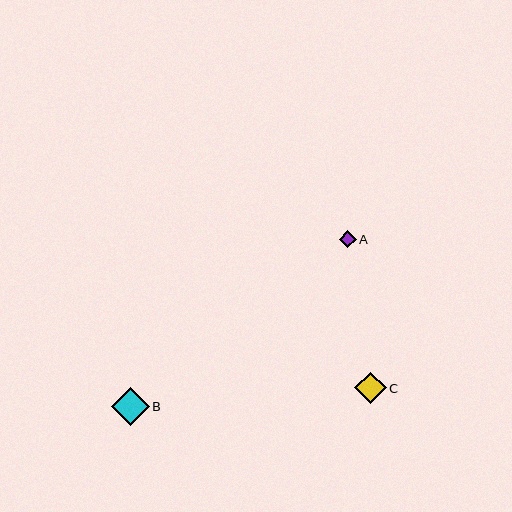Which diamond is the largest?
Diamond B is the largest with a size of approximately 37 pixels.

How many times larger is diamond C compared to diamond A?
Diamond C is approximately 1.8 times the size of diamond A.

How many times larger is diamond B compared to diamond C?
Diamond B is approximately 1.2 times the size of diamond C.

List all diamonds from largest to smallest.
From largest to smallest: B, C, A.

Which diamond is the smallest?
Diamond A is the smallest with a size of approximately 17 pixels.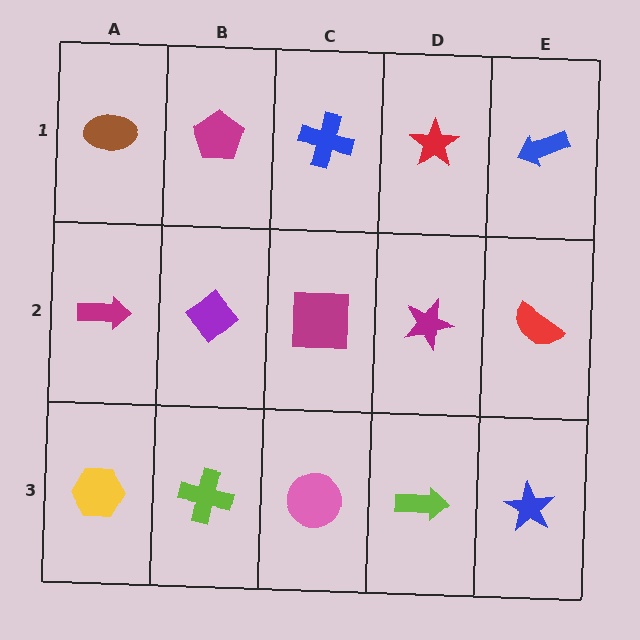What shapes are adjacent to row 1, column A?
A magenta arrow (row 2, column A), a magenta pentagon (row 1, column B).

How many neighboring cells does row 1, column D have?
3.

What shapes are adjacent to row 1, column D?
A magenta star (row 2, column D), a blue cross (row 1, column C), a blue arrow (row 1, column E).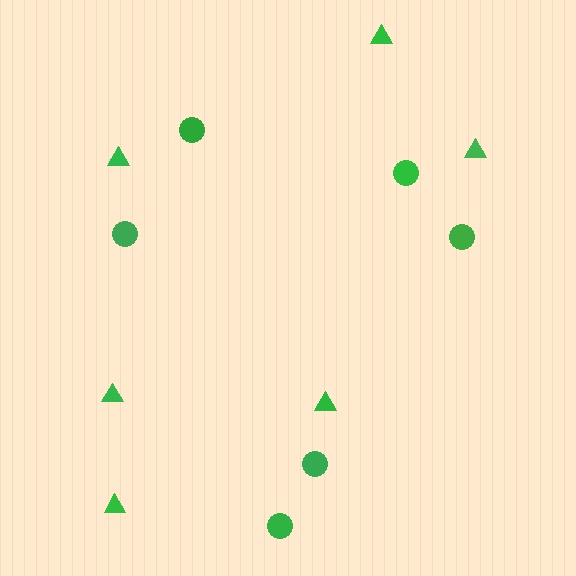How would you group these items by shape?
There are 2 groups: one group of triangles (6) and one group of circles (6).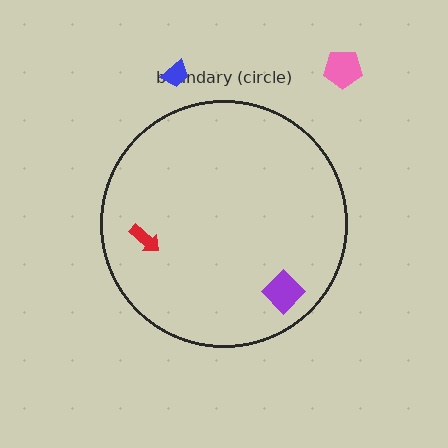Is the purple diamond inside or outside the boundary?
Inside.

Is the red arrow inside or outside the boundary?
Inside.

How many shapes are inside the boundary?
2 inside, 2 outside.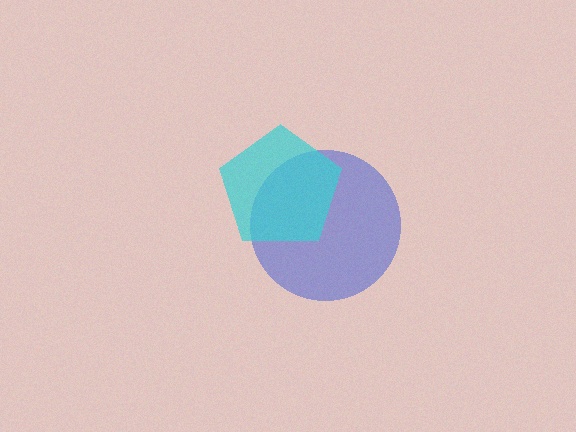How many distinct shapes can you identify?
There are 2 distinct shapes: a blue circle, a cyan pentagon.